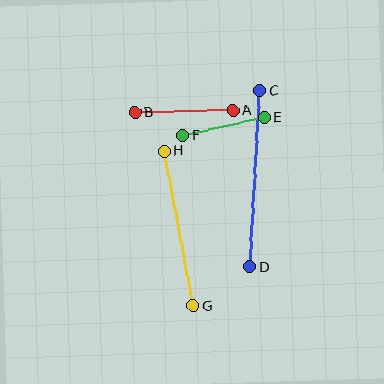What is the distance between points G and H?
The distance is approximately 157 pixels.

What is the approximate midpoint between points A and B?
The midpoint is at approximately (184, 111) pixels.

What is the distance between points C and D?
The distance is approximately 177 pixels.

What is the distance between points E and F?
The distance is approximately 83 pixels.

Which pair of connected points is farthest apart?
Points C and D are farthest apart.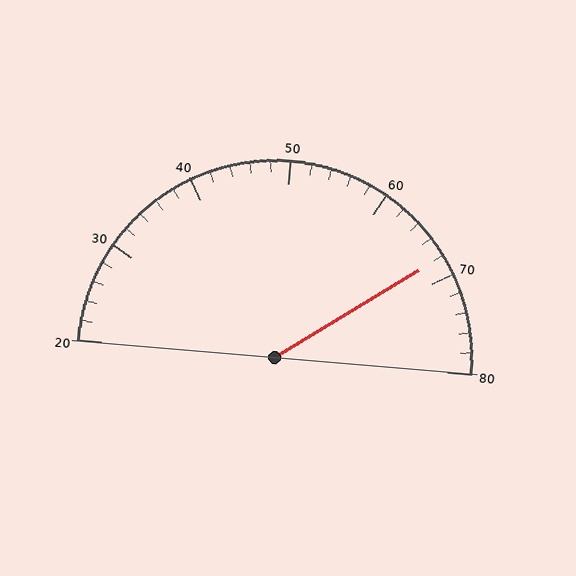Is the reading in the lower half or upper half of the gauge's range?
The reading is in the upper half of the range (20 to 80).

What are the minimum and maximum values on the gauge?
The gauge ranges from 20 to 80.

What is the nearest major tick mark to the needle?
The nearest major tick mark is 70.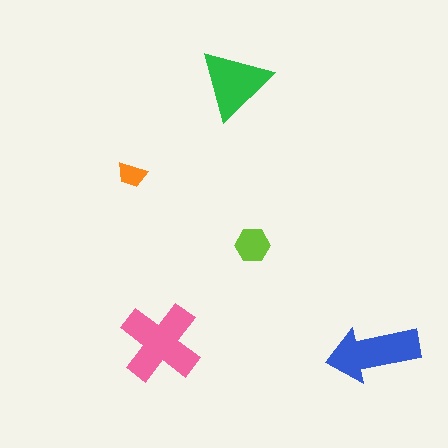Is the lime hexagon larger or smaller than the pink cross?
Smaller.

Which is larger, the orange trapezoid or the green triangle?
The green triangle.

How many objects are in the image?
There are 5 objects in the image.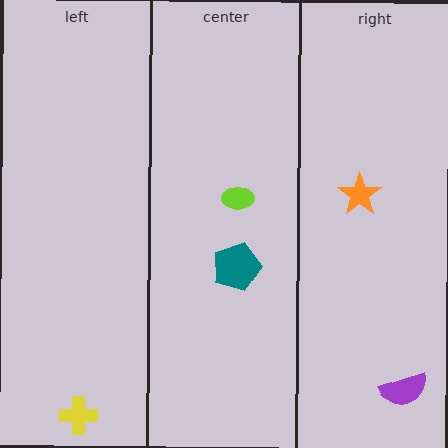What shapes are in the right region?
The orange star, the purple semicircle.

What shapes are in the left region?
The yellow cross.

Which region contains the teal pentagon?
The center region.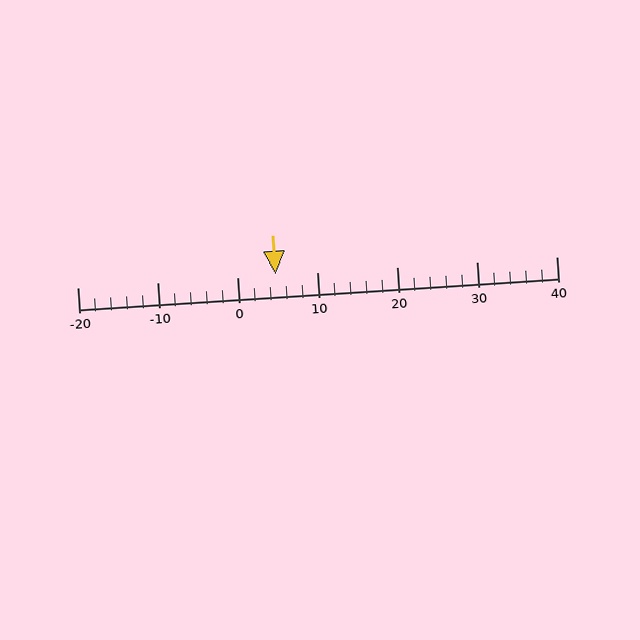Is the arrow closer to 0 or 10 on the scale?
The arrow is closer to 0.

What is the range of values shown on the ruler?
The ruler shows values from -20 to 40.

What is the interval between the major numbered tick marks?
The major tick marks are spaced 10 units apart.